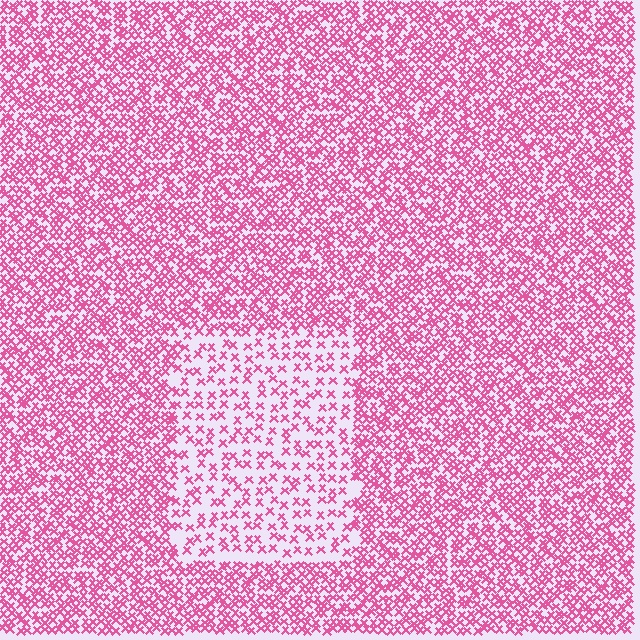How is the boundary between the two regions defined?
The boundary is defined by a change in element density (approximately 2.3x ratio). All elements are the same color, size, and shape.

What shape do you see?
I see a rectangle.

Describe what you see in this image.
The image contains small pink elements arranged at two different densities. A rectangle-shaped region is visible where the elements are less densely packed than the surrounding area.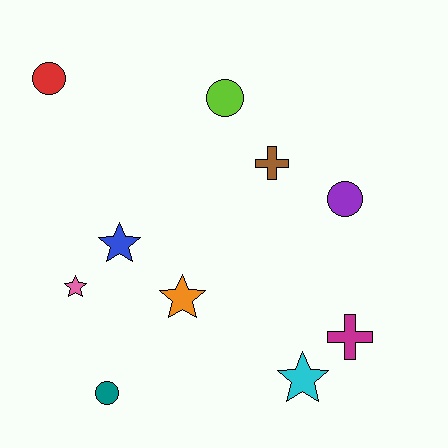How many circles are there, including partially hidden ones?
There are 4 circles.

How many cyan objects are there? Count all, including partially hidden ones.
There is 1 cyan object.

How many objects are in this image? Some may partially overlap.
There are 10 objects.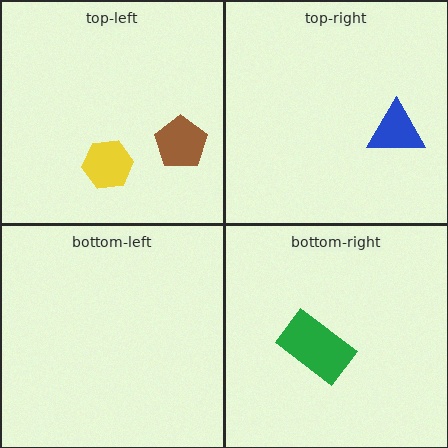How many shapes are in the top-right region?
1.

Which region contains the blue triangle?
The top-right region.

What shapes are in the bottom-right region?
The green rectangle.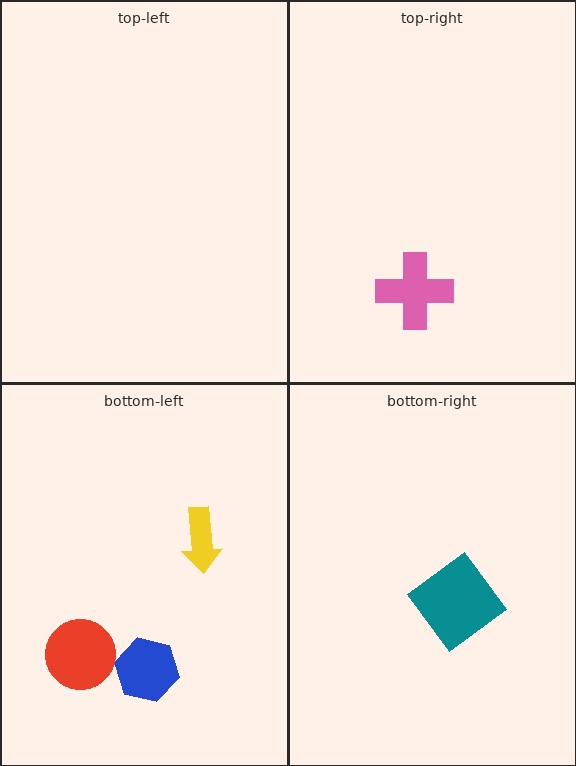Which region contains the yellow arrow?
The bottom-left region.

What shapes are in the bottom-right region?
The teal diamond.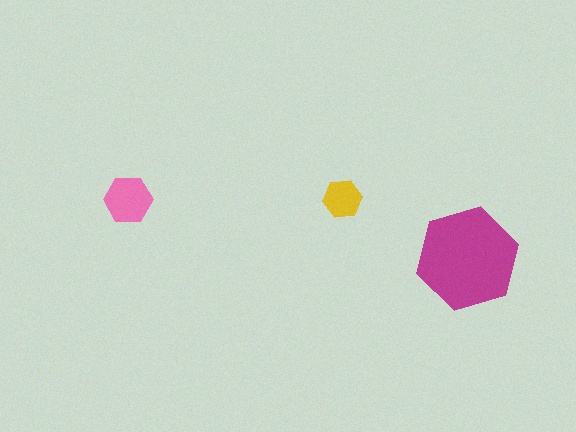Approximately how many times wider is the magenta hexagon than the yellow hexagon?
About 2.5 times wider.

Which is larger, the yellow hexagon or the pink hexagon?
The pink one.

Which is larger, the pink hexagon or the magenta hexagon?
The magenta one.